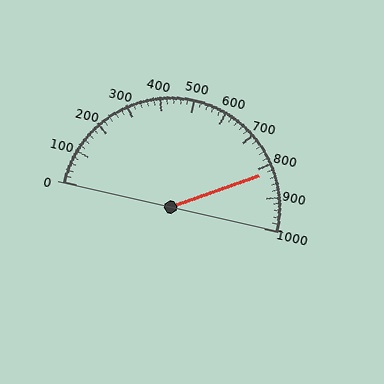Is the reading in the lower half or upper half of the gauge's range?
The reading is in the upper half of the range (0 to 1000).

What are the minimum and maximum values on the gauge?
The gauge ranges from 0 to 1000.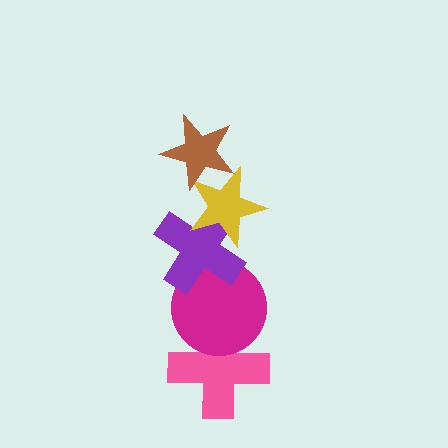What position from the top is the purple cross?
The purple cross is 3rd from the top.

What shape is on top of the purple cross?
The yellow star is on top of the purple cross.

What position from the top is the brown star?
The brown star is 1st from the top.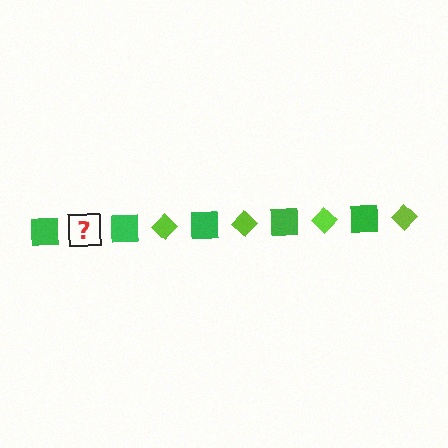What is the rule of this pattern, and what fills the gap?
The rule is that the pattern alternates between green square and lime diamond. The gap should be filled with a lime diamond.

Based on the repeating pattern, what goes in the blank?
The blank should be a lime diamond.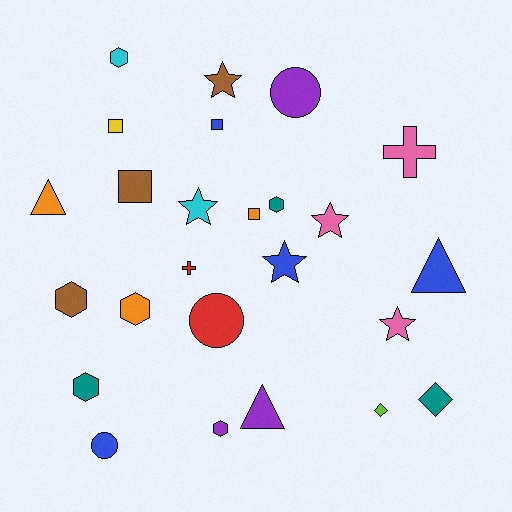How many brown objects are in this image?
There are 3 brown objects.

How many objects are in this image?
There are 25 objects.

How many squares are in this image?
There are 4 squares.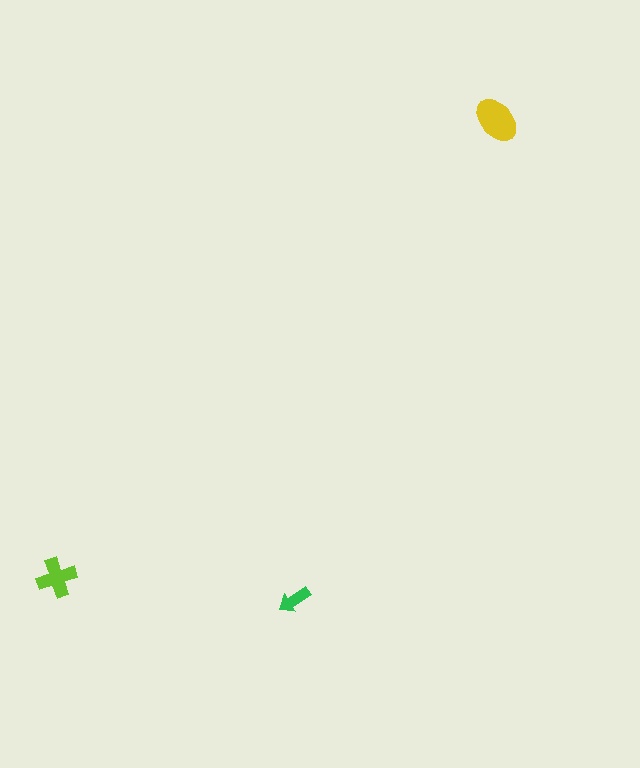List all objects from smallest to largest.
The green arrow, the lime cross, the yellow ellipse.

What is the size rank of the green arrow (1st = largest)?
3rd.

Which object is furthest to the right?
The yellow ellipse is rightmost.